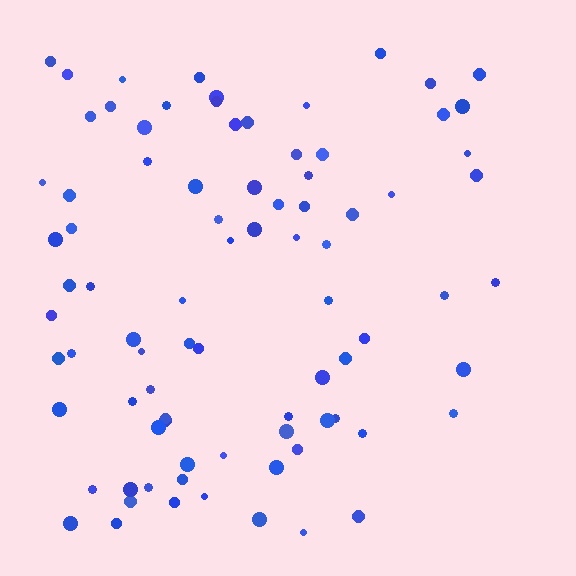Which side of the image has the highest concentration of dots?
The left.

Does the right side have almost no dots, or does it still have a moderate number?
Still a moderate number, just noticeably fewer than the left.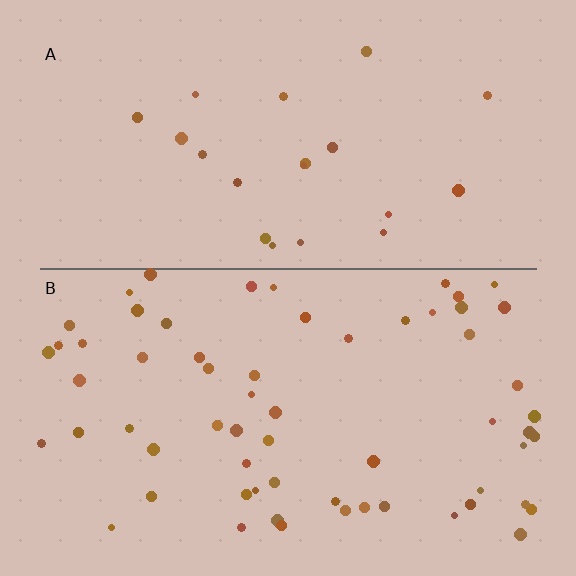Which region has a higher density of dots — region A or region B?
B (the bottom).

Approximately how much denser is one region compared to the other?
Approximately 3.0× — region B over region A.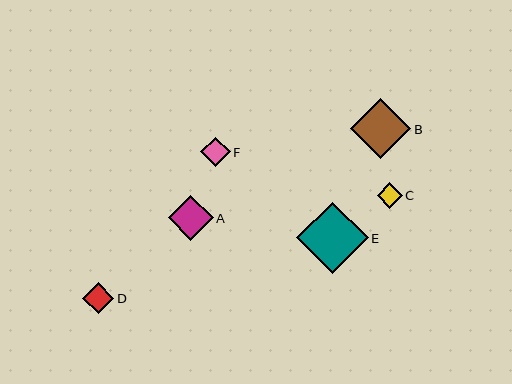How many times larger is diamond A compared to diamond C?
Diamond A is approximately 1.8 times the size of diamond C.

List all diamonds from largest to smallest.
From largest to smallest: E, B, A, D, F, C.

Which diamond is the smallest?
Diamond C is the smallest with a size of approximately 25 pixels.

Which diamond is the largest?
Diamond E is the largest with a size of approximately 72 pixels.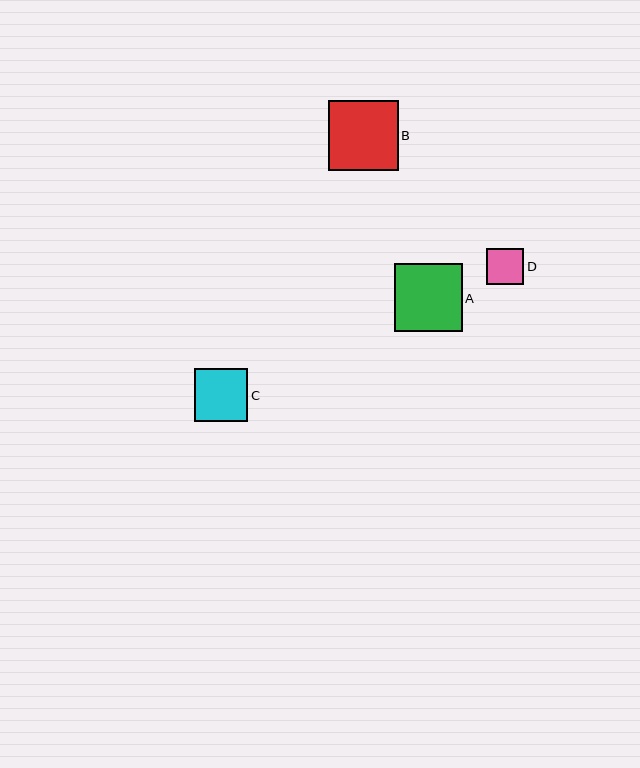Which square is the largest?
Square B is the largest with a size of approximately 70 pixels.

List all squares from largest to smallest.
From largest to smallest: B, A, C, D.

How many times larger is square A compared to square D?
Square A is approximately 1.8 times the size of square D.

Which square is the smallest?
Square D is the smallest with a size of approximately 37 pixels.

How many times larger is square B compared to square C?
Square B is approximately 1.3 times the size of square C.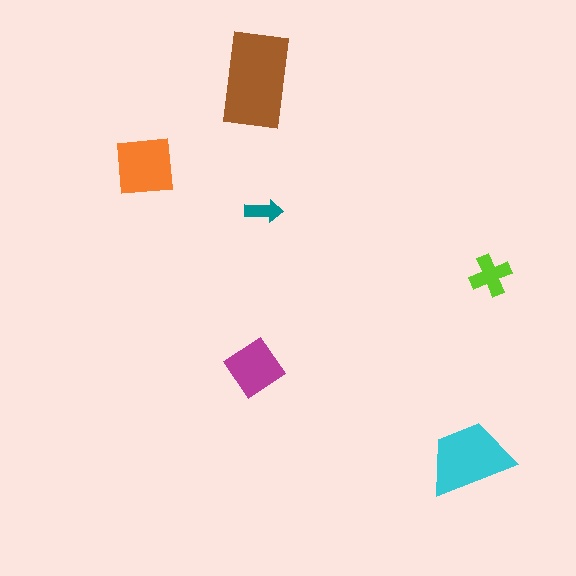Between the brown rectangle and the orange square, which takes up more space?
The brown rectangle.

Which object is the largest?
The brown rectangle.